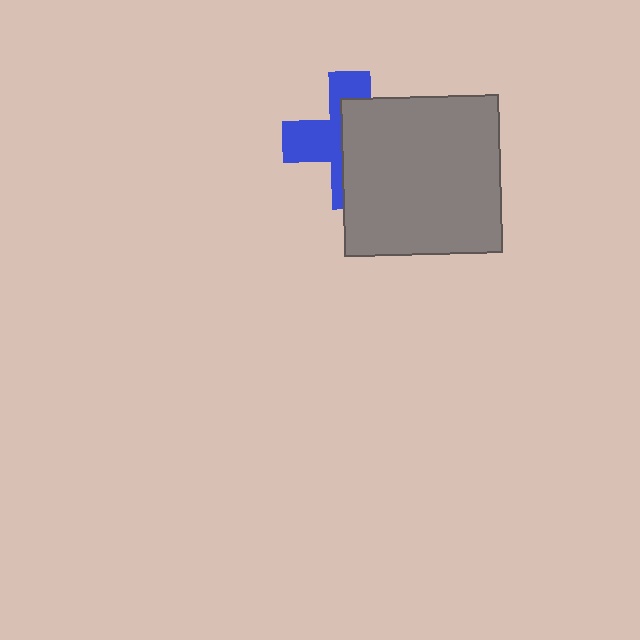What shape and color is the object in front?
The object in front is a gray square.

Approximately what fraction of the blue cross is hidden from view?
Roughly 56% of the blue cross is hidden behind the gray square.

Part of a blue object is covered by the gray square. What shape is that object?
It is a cross.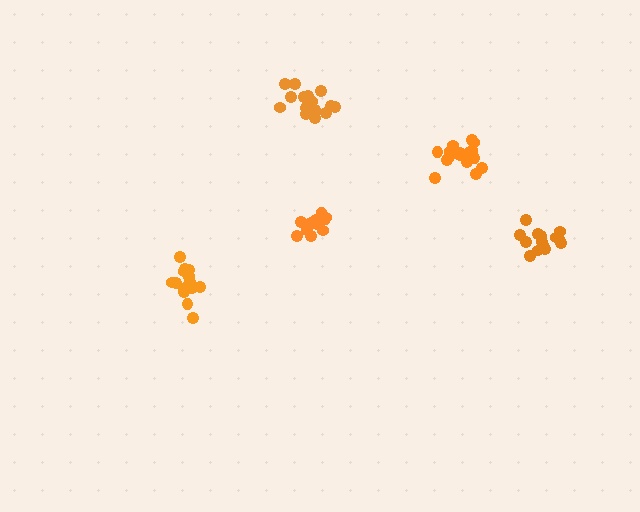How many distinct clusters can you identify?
There are 5 distinct clusters.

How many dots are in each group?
Group 1: 16 dots, Group 2: 16 dots, Group 3: 12 dots, Group 4: 16 dots, Group 5: 14 dots (74 total).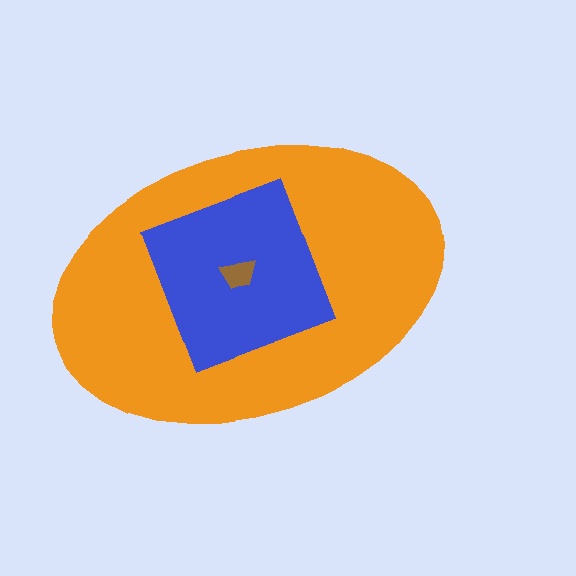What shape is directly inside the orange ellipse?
The blue square.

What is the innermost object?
The brown trapezoid.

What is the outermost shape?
The orange ellipse.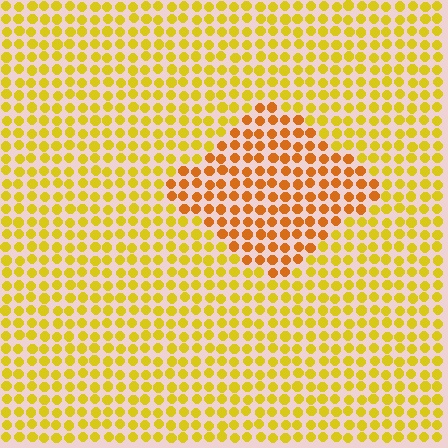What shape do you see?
I see a diamond.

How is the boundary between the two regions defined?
The boundary is defined purely by a slight shift in hue (about 29 degrees). Spacing, size, and orientation are identical on both sides.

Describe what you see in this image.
The image is filled with small yellow elements in a uniform arrangement. A diamond-shaped region is visible where the elements are tinted to a slightly different hue, forming a subtle color boundary.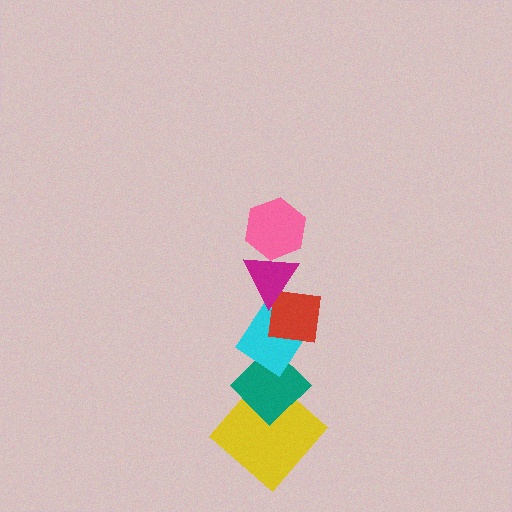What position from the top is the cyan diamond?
The cyan diamond is 4th from the top.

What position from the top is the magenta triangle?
The magenta triangle is 2nd from the top.